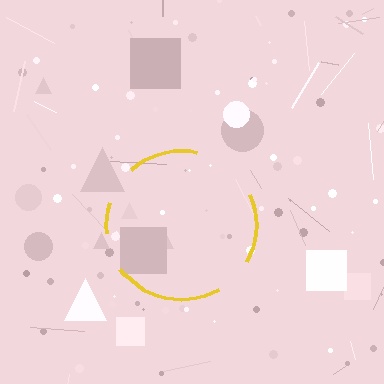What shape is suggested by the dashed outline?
The dashed outline suggests a circle.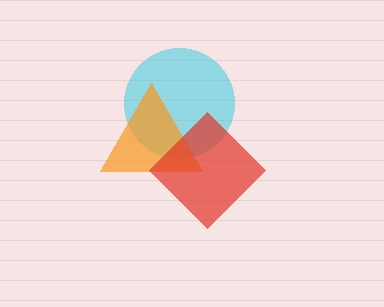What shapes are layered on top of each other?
The layered shapes are: a cyan circle, an orange triangle, a red diamond.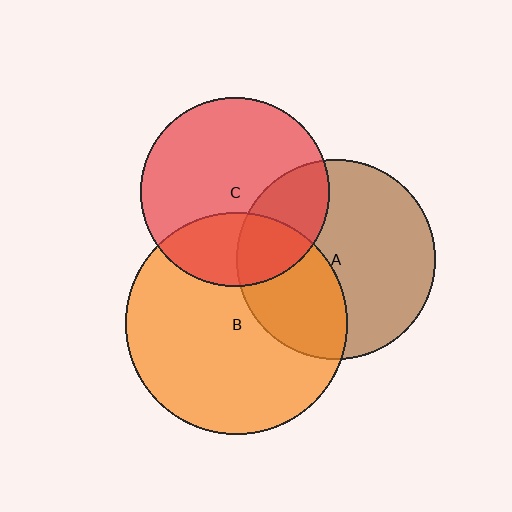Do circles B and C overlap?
Yes.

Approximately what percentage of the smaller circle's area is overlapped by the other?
Approximately 30%.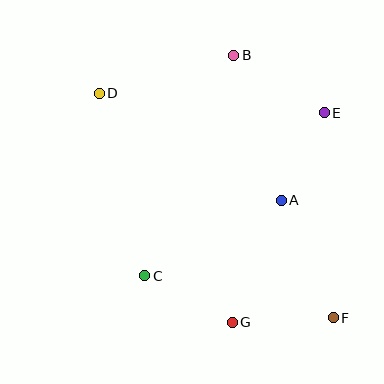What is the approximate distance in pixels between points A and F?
The distance between A and F is approximately 129 pixels.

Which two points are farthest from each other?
Points D and F are farthest from each other.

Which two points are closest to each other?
Points A and E are closest to each other.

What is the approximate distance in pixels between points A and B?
The distance between A and B is approximately 152 pixels.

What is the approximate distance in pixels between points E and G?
The distance between E and G is approximately 229 pixels.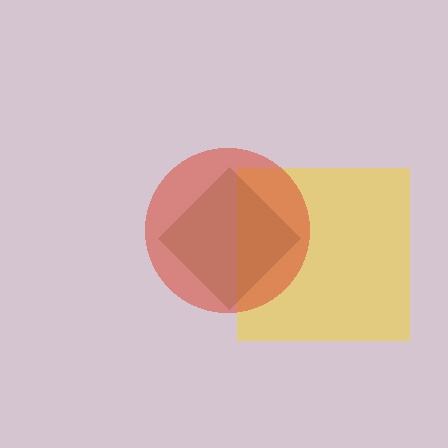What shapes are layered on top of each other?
The layered shapes are: a yellow square, a red circle, a brown diamond.